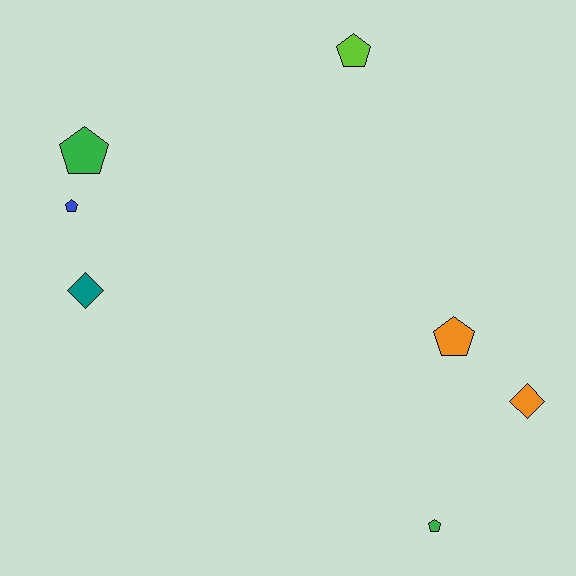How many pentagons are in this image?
There are 5 pentagons.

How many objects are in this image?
There are 7 objects.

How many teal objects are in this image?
There is 1 teal object.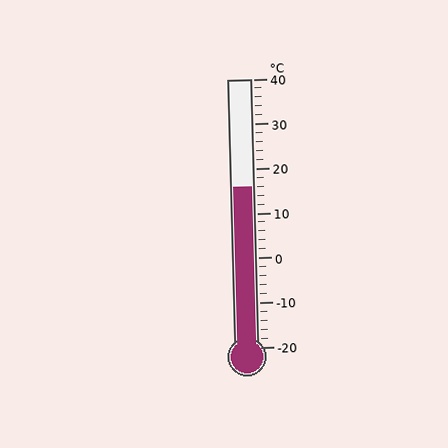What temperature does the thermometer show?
The thermometer shows approximately 16°C.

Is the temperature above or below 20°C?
The temperature is below 20°C.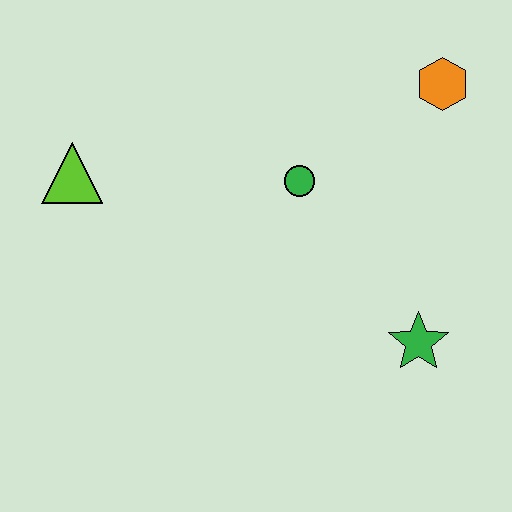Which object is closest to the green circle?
The orange hexagon is closest to the green circle.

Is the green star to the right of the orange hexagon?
No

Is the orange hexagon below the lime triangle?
No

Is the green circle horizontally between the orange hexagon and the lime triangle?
Yes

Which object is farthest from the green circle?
The lime triangle is farthest from the green circle.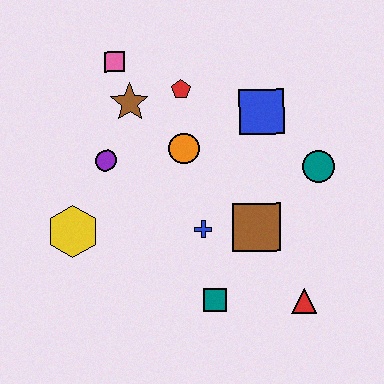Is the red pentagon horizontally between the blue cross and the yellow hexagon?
Yes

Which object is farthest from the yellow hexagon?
The teal circle is farthest from the yellow hexagon.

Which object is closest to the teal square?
The blue cross is closest to the teal square.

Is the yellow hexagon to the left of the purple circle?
Yes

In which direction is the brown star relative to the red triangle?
The brown star is above the red triangle.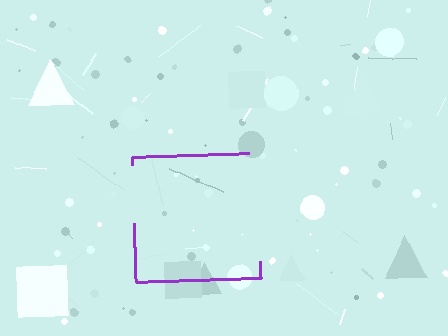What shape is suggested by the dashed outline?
The dashed outline suggests a square.